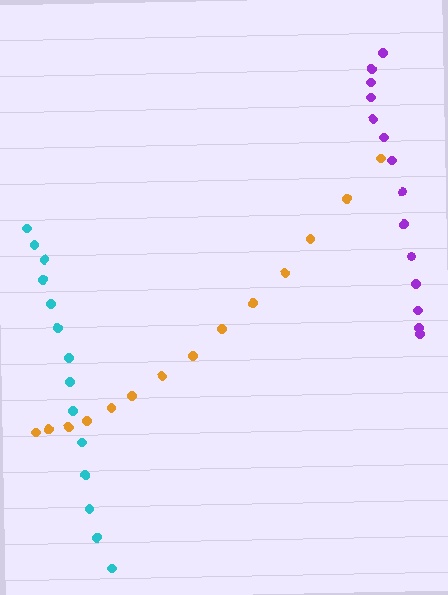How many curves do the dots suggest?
There are 3 distinct paths.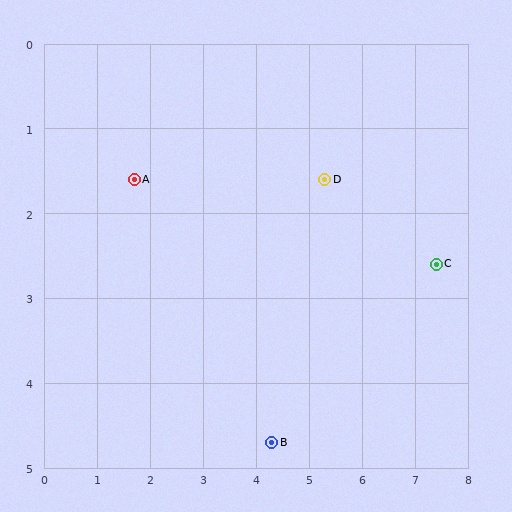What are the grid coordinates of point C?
Point C is at approximately (7.4, 2.6).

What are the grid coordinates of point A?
Point A is at approximately (1.7, 1.6).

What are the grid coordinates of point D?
Point D is at approximately (5.3, 1.6).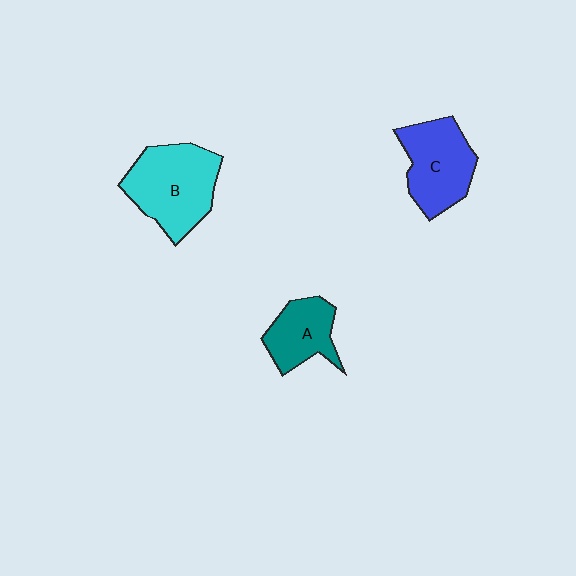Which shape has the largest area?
Shape B (cyan).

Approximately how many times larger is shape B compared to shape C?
Approximately 1.2 times.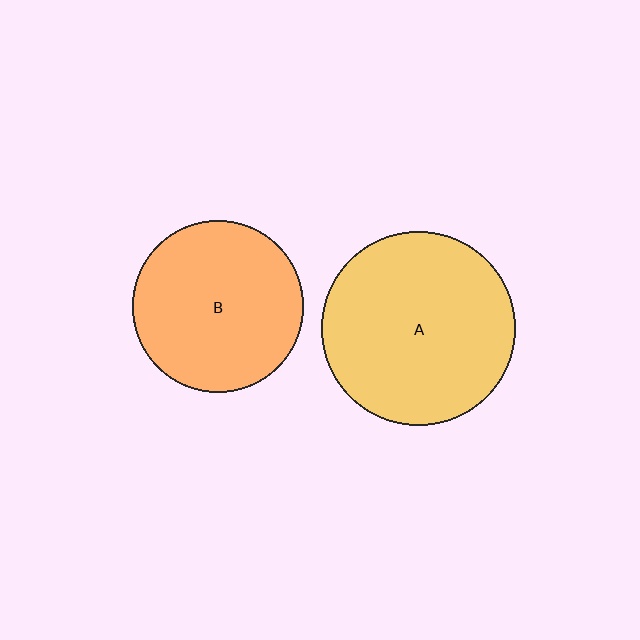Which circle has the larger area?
Circle A (yellow).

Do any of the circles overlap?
No, none of the circles overlap.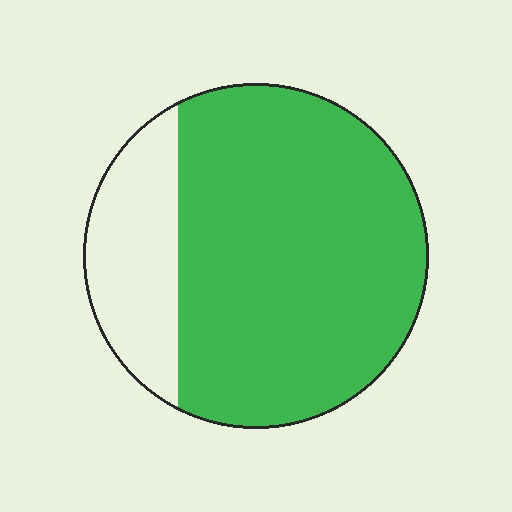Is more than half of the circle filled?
Yes.